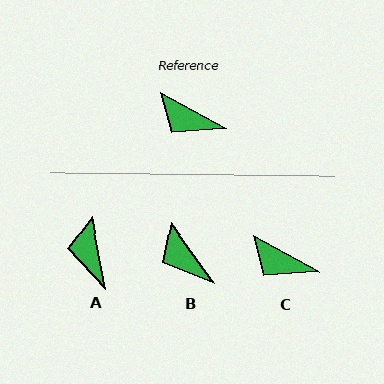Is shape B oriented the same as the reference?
No, it is off by about 25 degrees.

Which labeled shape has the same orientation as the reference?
C.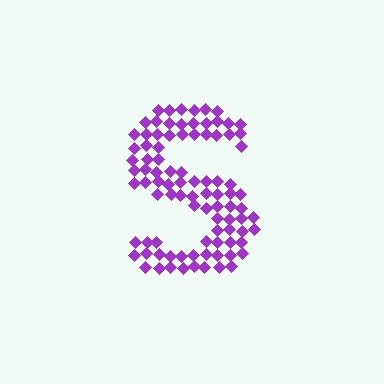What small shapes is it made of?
It is made of small diamonds.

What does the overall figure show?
The overall figure shows the letter S.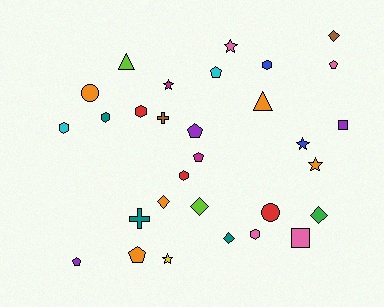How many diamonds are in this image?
There are 5 diamonds.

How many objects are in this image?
There are 30 objects.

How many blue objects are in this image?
There are 2 blue objects.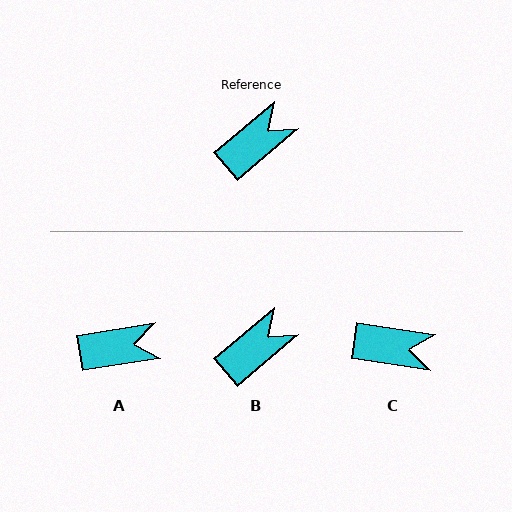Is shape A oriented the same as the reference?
No, it is off by about 32 degrees.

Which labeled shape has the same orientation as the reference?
B.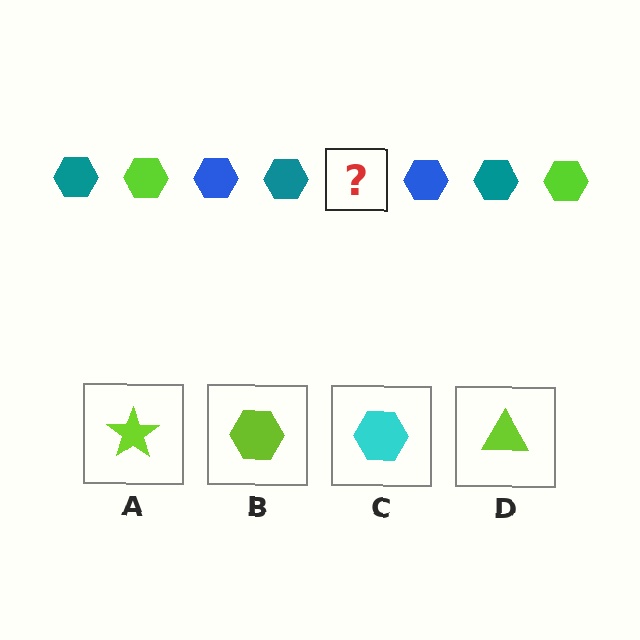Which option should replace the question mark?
Option B.